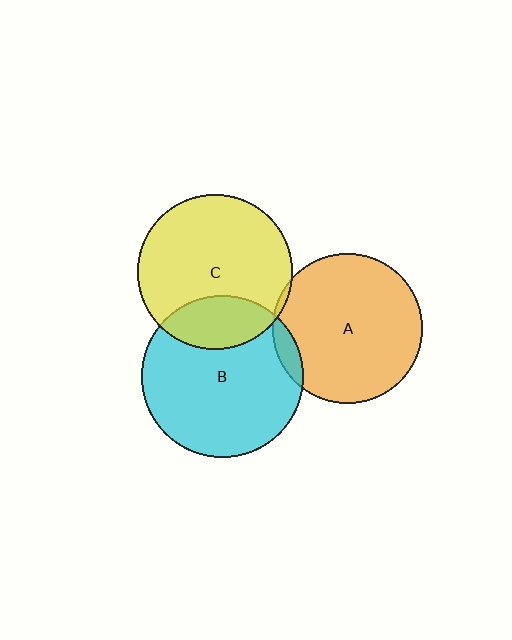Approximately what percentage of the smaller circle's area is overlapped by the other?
Approximately 25%.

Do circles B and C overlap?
Yes.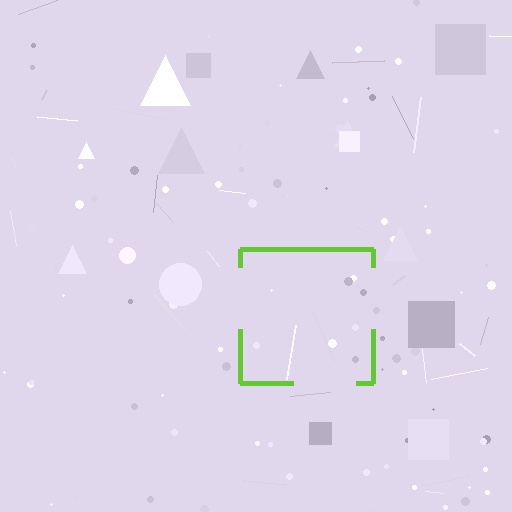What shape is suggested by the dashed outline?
The dashed outline suggests a square.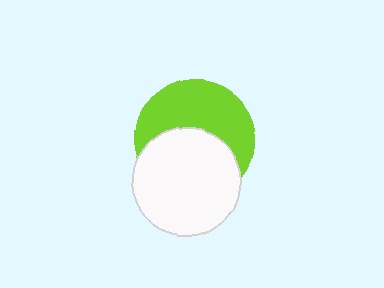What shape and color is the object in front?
The object in front is a white circle.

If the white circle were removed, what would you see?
You would see the complete lime circle.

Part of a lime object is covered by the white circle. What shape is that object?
It is a circle.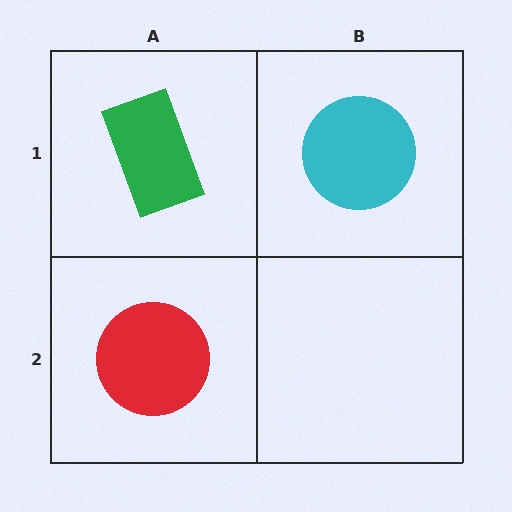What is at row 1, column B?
A cyan circle.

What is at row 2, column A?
A red circle.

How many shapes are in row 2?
1 shape.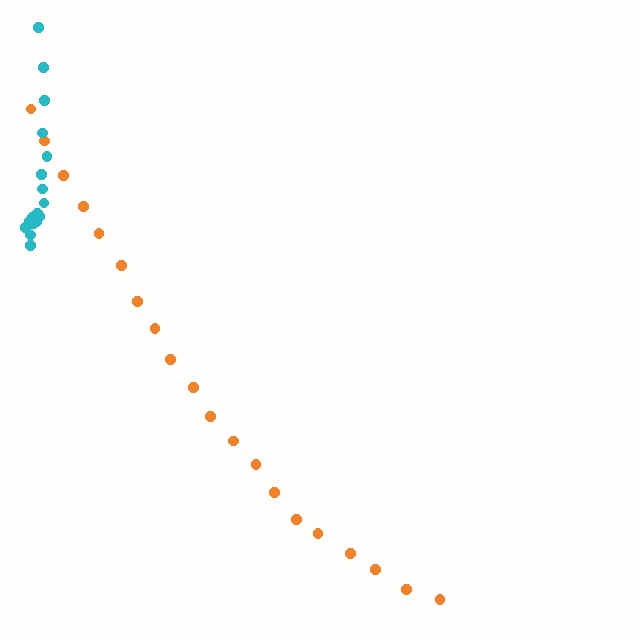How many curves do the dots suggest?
There are 2 distinct paths.